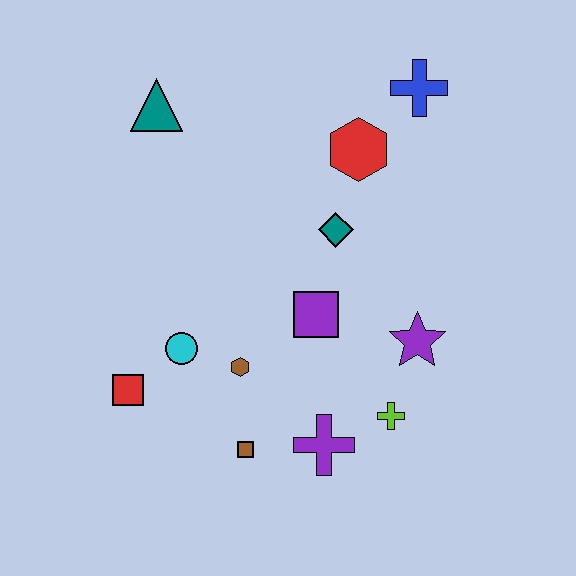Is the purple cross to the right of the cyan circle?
Yes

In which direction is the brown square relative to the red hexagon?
The brown square is below the red hexagon.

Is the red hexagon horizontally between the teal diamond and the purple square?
No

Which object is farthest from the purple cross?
The teal triangle is farthest from the purple cross.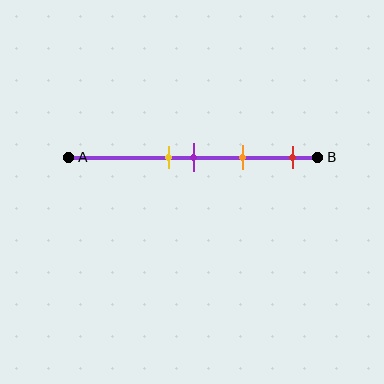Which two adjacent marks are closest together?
The yellow and purple marks are the closest adjacent pair.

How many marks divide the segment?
There are 4 marks dividing the segment.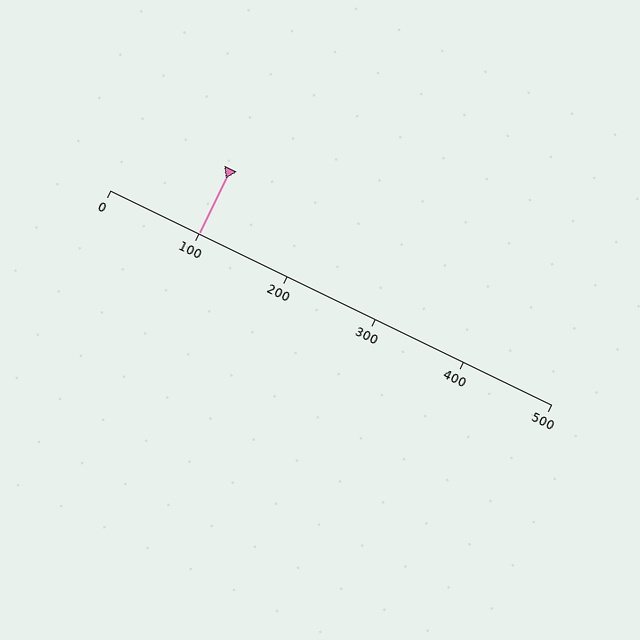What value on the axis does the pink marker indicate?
The marker indicates approximately 100.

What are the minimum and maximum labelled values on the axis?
The axis runs from 0 to 500.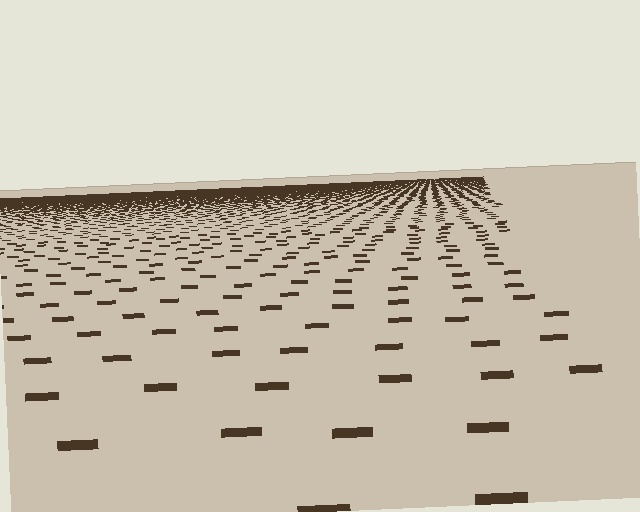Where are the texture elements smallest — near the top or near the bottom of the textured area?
Near the top.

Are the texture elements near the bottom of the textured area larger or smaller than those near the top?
Larger. Near the bottom, elements are closer to the viewer and appear at a bigger on-screen size.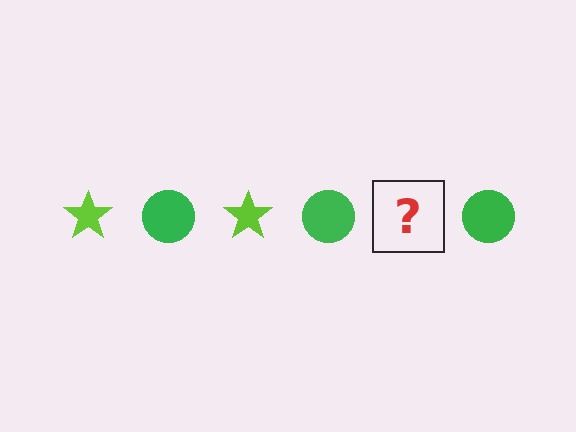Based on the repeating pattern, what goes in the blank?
The blank should be a lime star.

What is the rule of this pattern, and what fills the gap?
The rule is that the pattern alternates between lime star and green circle. The gap should be filled with a lime star.